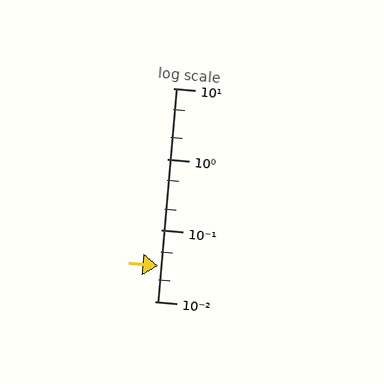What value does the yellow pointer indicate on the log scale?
The pointer indicates approximately 0.031.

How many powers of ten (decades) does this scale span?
The scale spans 3 decades, from 0.01 to 10.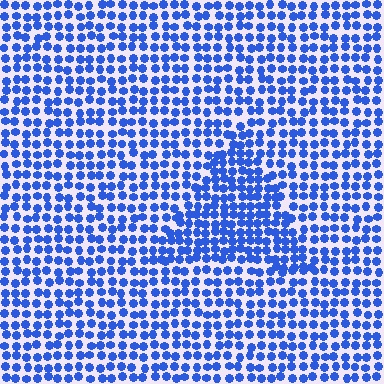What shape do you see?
I see a triangle.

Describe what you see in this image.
The image contains small blue elements arranged at two different densities. A triangle-shaped region is visible where the elements are more densely packed than the surrounding area.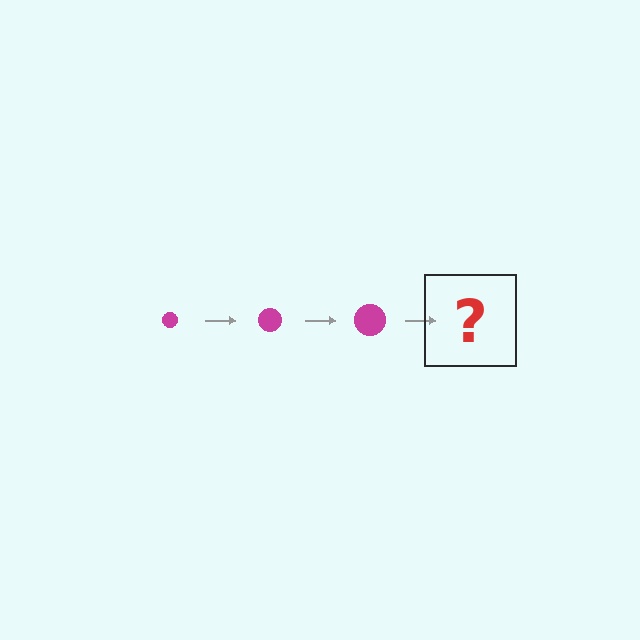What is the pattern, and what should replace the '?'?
The pattern is that the circle gets progressively larger each step. The '?' should be a magenta circle, larger than the previous one.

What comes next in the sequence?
The next element should be a magenta circle, larger than the previous one.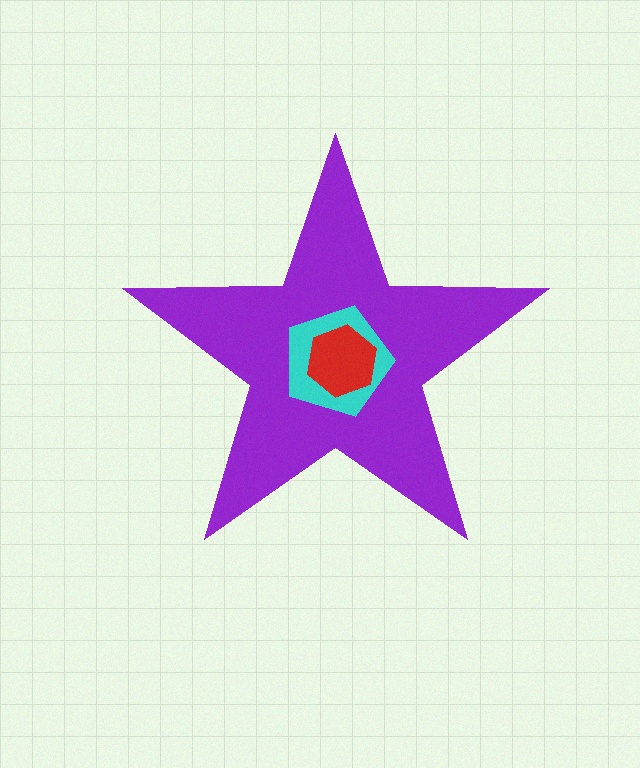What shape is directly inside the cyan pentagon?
The red hexagon.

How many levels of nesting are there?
3.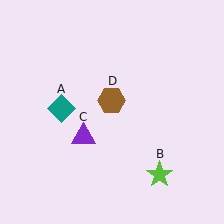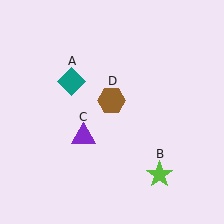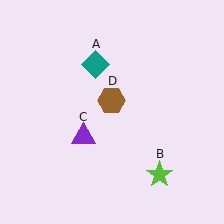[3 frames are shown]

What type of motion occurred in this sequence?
The teal diamond (object A) rotated clockwise around the center of the scene.